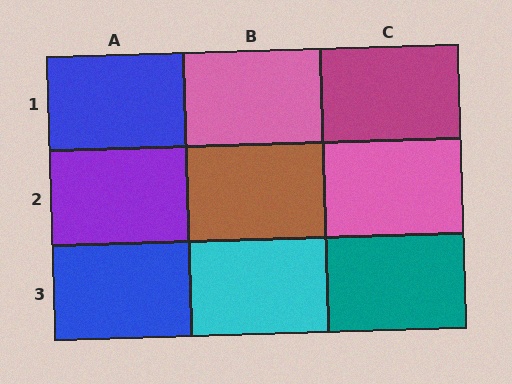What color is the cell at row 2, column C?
Pink.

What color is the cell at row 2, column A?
Purple.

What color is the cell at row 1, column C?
Magenta.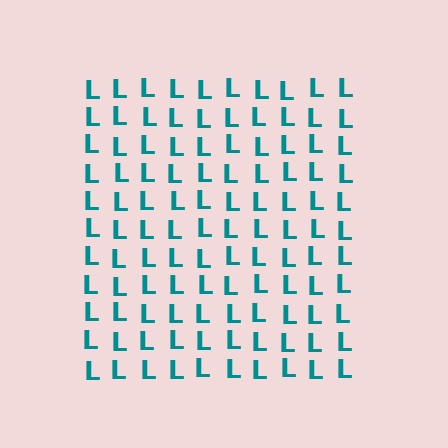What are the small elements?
The small elements are letter L's.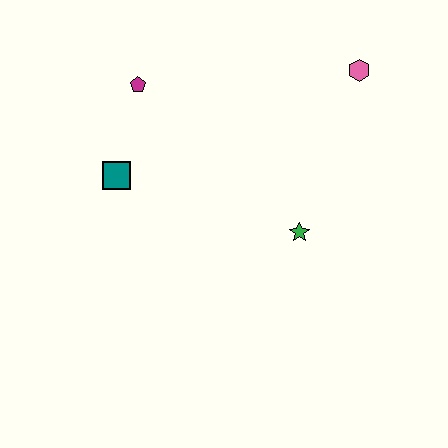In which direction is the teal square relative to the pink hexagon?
The teal square is to the left of the pink hexagon.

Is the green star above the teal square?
No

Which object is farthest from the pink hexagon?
The teal square is farthest from the pink hexagon.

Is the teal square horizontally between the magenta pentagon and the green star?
No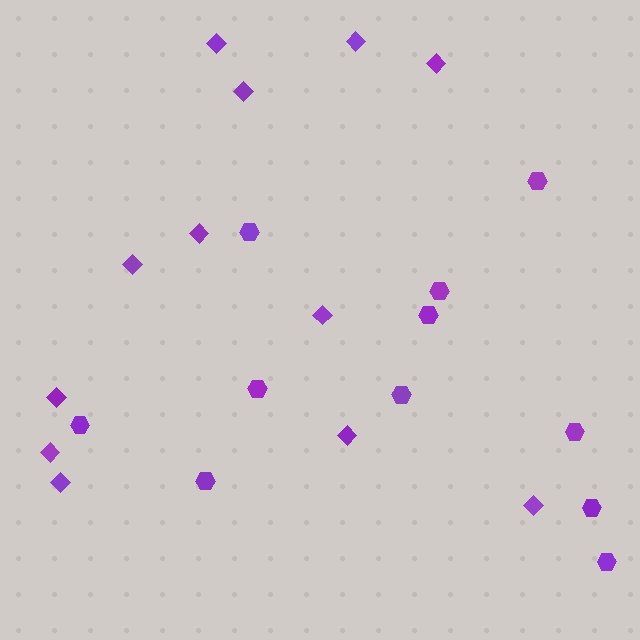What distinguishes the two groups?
There are 2 groups: one group of hexagons (11) and one group of diamonds (12).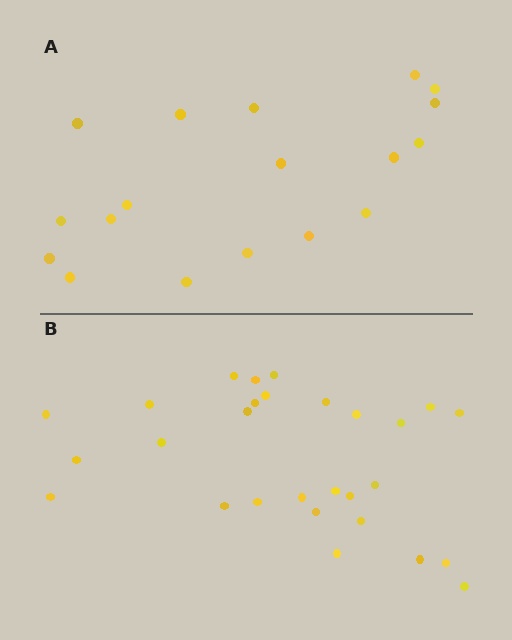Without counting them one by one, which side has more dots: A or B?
Region B (the bottom region) has more dots.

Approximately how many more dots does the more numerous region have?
Region B has roughly 10 or so more dots than region A.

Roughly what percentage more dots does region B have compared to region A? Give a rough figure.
About 55% more.